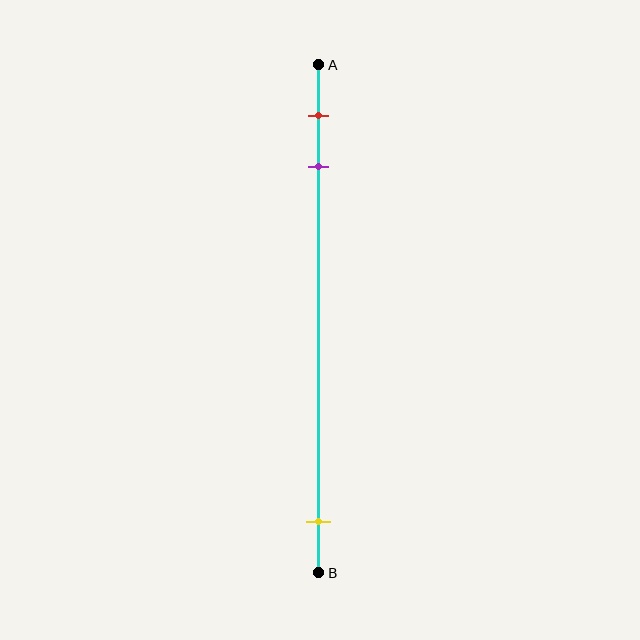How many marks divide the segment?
There are 3 marks dividing the segment.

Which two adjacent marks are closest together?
The red and purple marks are the closest adjacent pair.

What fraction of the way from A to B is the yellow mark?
The yellow mark is approximately 90% (0.9) of the way from A to B.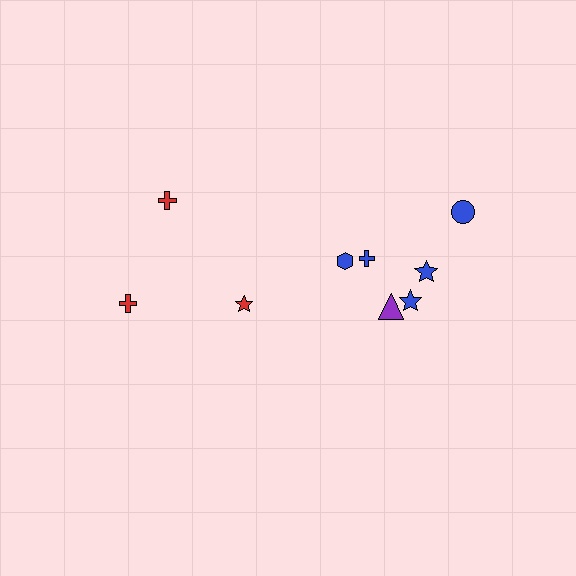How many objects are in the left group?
There are 3 objects.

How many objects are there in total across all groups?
There are 9 objects.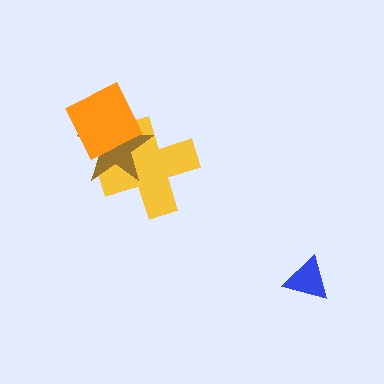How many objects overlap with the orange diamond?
2 objects overlap with the orange diamond.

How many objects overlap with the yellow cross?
2 objects overlap with the yellow cross.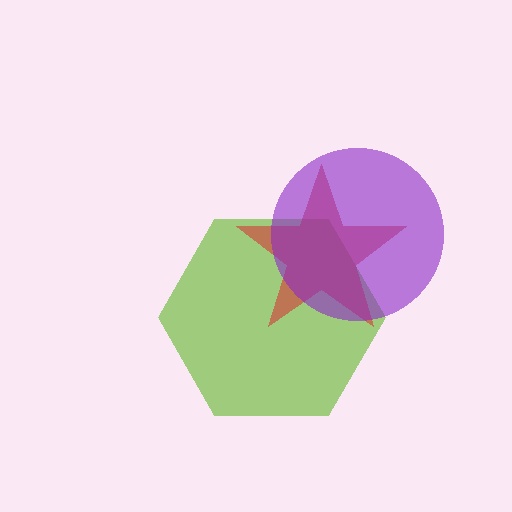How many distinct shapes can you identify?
There are 3 distinct shapes: a lime hexagon, a red star, a purple circle.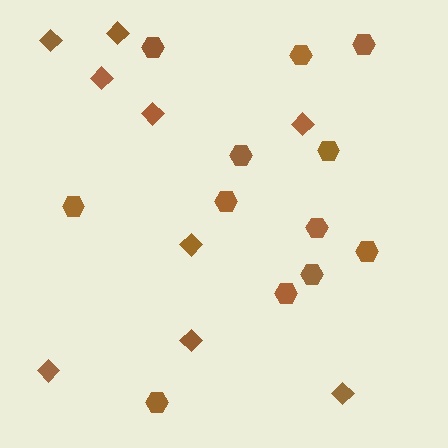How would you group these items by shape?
There are 2 groups: one group of hexagons (12) and one group of diamonds (9).